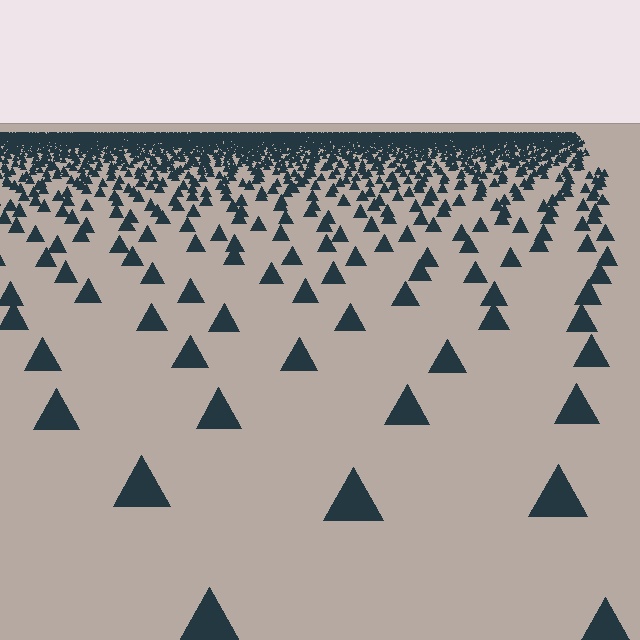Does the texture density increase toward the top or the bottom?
Density increases toward the top.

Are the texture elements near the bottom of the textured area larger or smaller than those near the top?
Larger. Near the bottom, elements are closer to the viewer and appear at a bigger on-screen size.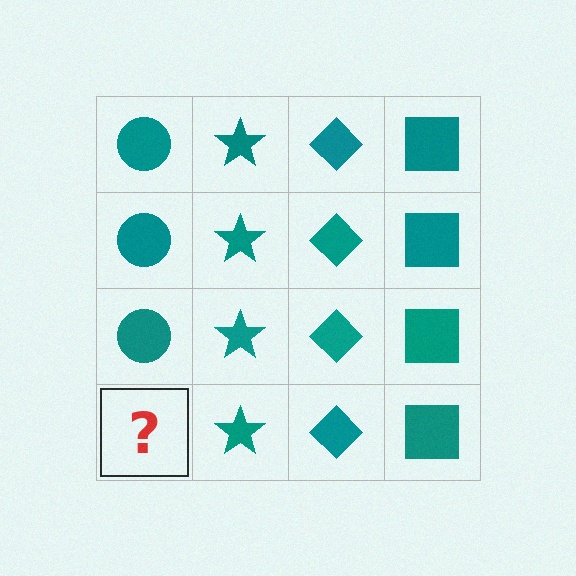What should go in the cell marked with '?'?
The missing cell should contain a teal circle.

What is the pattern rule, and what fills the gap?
The rule is that each column has a consistent shape. The gap should be filled with a teal circle.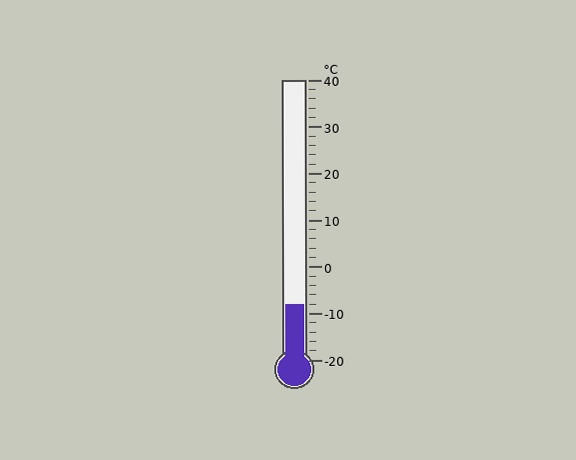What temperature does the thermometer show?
The thermometer shows approximately -8°C.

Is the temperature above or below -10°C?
The temperature is above -10°C.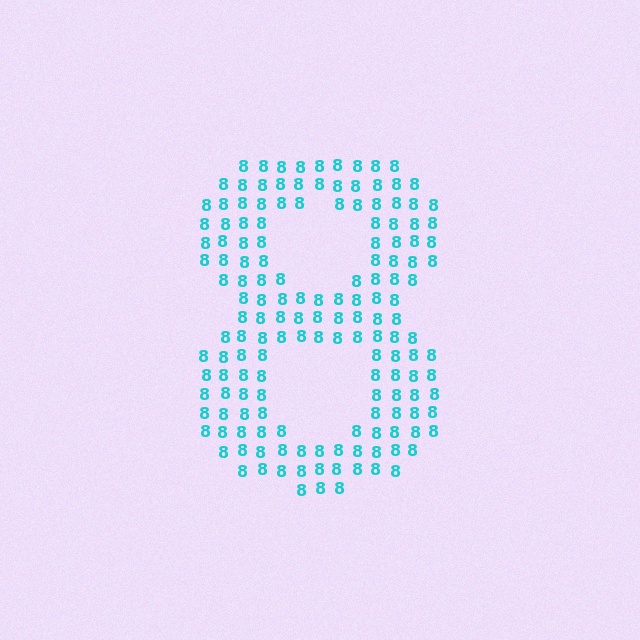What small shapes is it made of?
It is made of small digit 8's.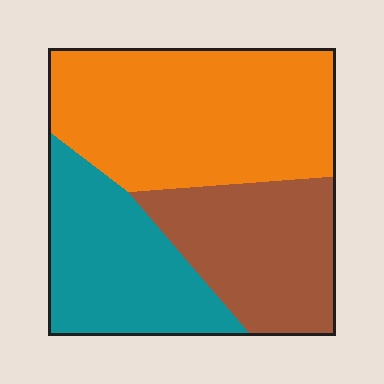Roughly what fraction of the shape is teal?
Teal takes up between a sixth and a third of the shape.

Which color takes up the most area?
Orange, at roughly 45%.